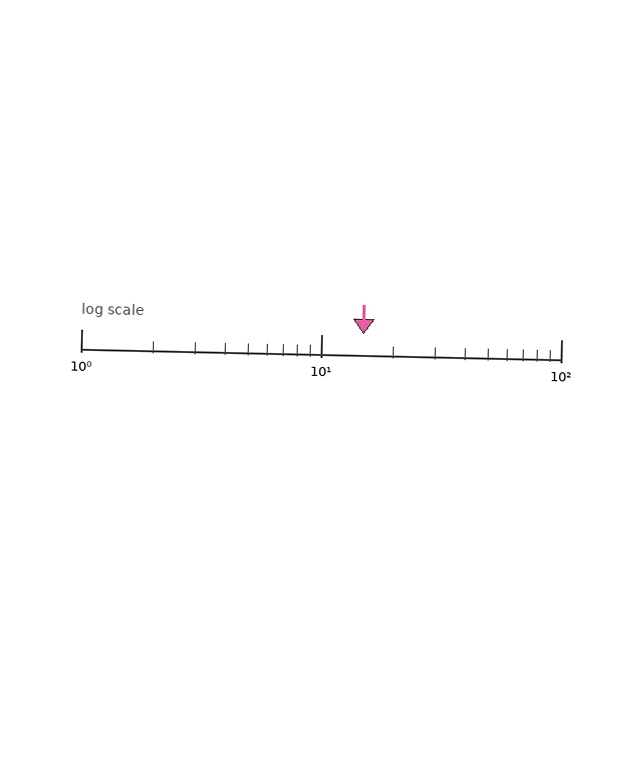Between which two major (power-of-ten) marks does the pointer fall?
The pointer is between 10 and 100.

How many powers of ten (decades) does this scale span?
The scale spans 2 decades, from 1 to 100.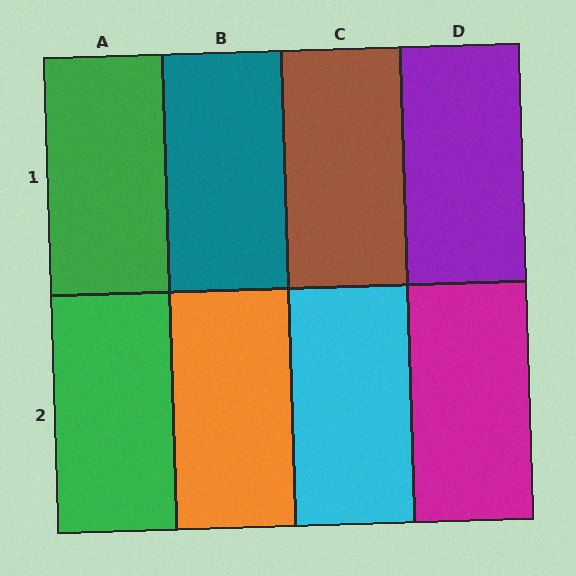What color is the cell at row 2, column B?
Orange.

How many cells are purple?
1 cell is purple.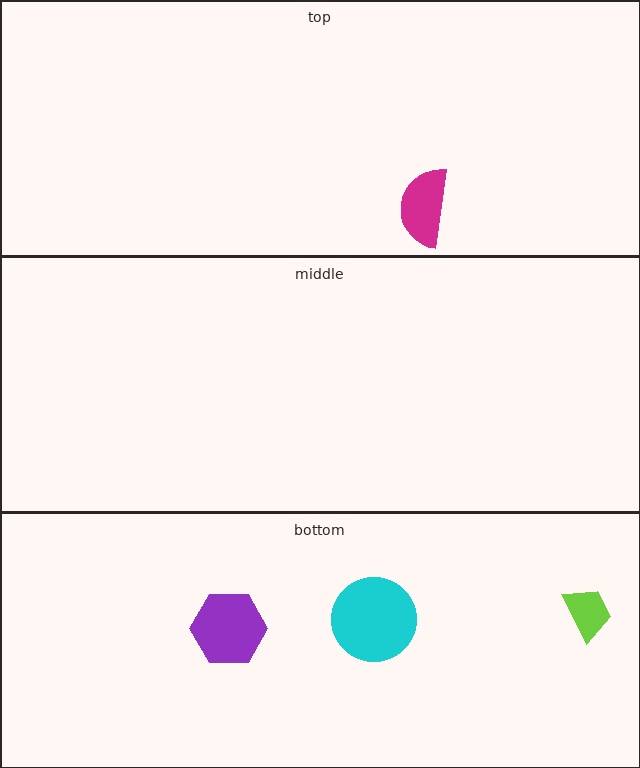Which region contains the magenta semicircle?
The top region.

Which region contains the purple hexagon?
The bottom region.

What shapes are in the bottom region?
The purple hexagon, the cyan circle, the lime trapezoid.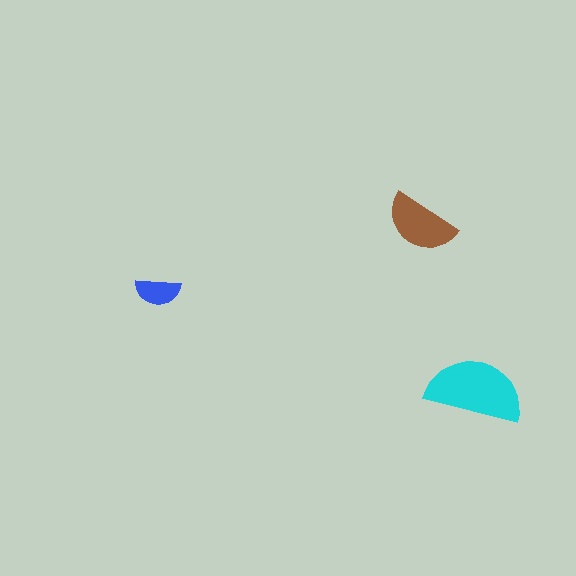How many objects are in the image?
There are 3 objects in the image.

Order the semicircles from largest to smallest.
the cyan one, the brown one, the blue one.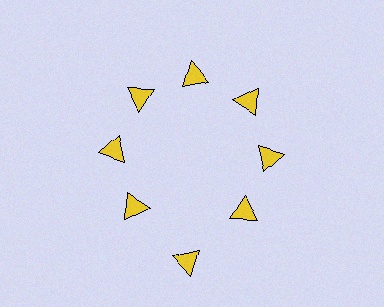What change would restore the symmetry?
The symmetry would be restored by moving it inward, back onto the ring so that all 8 triangles sit at equal angles and equal distance from the center.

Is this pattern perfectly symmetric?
No. The 8 yellow triangles are arranged in a ring, but one element near the 6 o'clock position is pushed outward from the center, breaking the 8-fold rotational symmetry.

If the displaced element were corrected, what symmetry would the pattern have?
It would have 8-fold rotational symmetry — the pattern would map onto itself every 45 degrees.